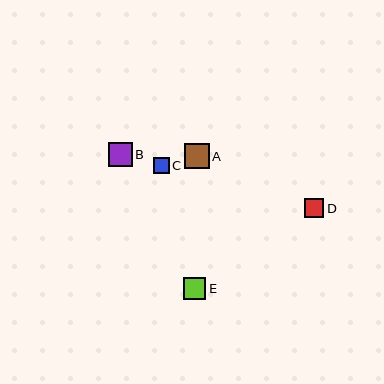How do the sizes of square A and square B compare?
Square A and square B are approximately the same size.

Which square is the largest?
Square A is the largest with a size of approximately 25 pixels.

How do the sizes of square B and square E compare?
Square B and square E are approximately the same size.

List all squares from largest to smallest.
From largest to smallest: A, B, E, D, C.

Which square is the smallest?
Square C is the smallest with a size of approximately 16 pixels.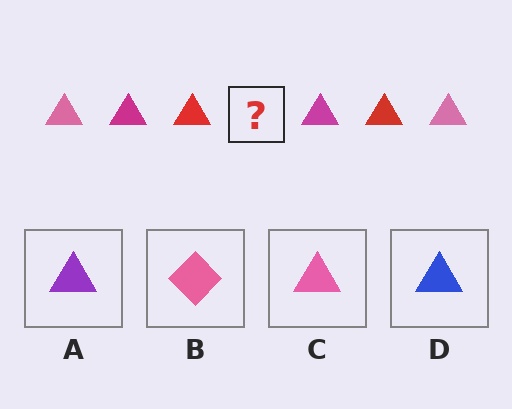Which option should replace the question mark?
Option C.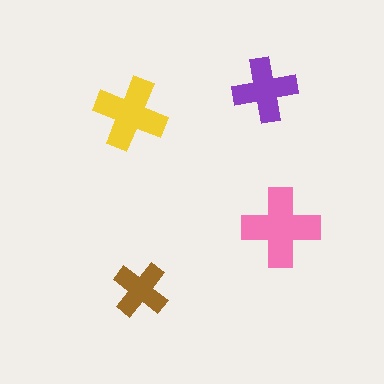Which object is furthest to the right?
The pink cross is rightmost.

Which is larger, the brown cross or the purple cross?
The purple one.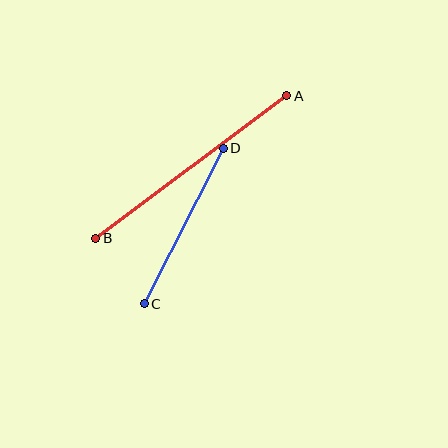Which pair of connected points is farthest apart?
Points A and B are farthest apart.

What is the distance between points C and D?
The distance is approximately 174 pixels.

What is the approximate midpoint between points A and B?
The midpoint is at approximately (191, 167) pixels.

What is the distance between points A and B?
The distance is approximately 238 pixels.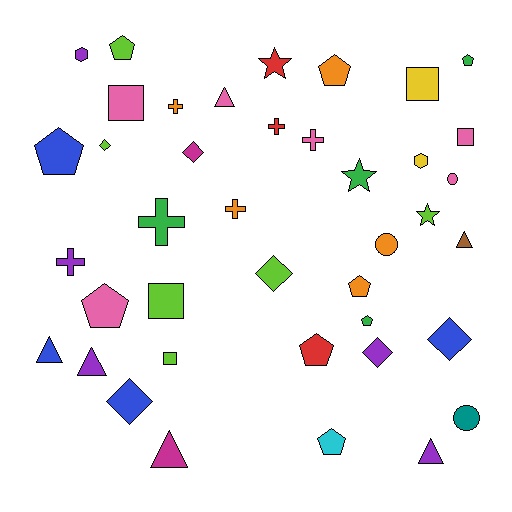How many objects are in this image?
There are 40 objects.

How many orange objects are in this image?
There are 5 orange objects.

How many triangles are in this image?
There are 6 triangles.